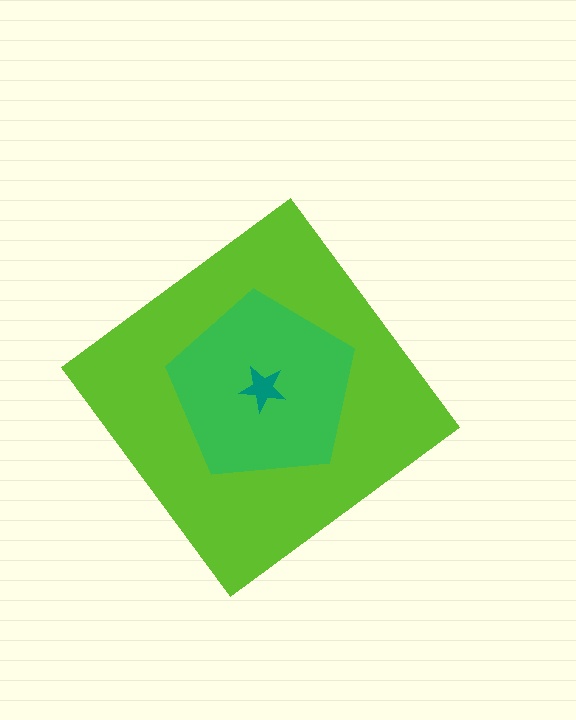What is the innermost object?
The teal star.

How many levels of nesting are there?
3.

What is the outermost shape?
The lime diamond.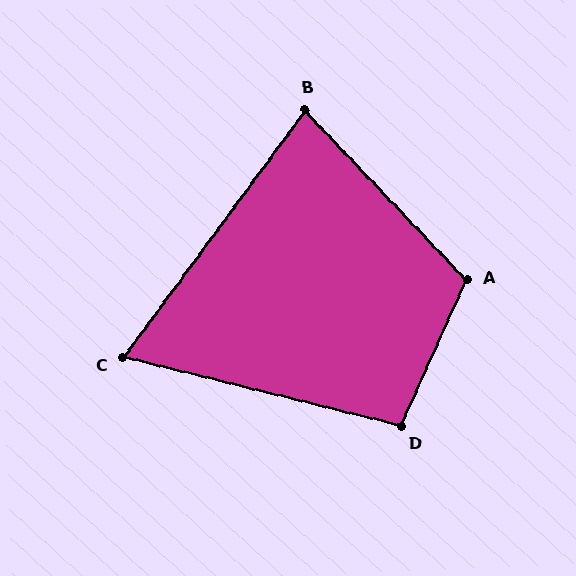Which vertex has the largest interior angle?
A, at approximately 112 degrees.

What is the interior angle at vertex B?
Approximately 80 degrees (acute).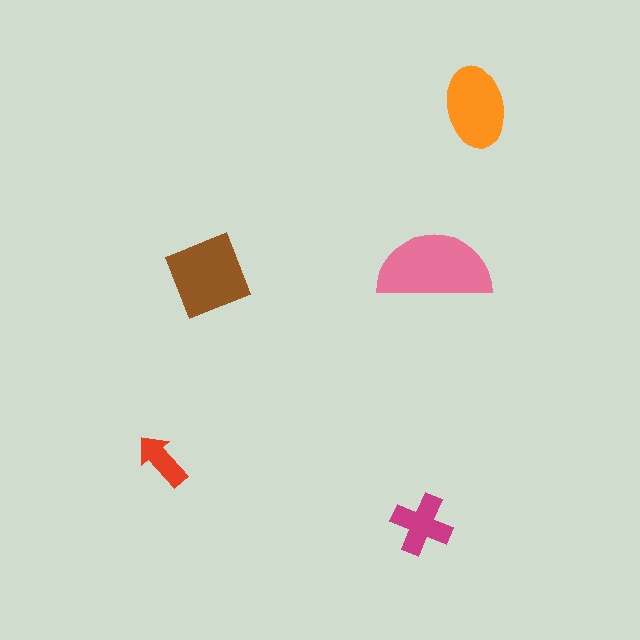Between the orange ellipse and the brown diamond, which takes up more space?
The brown diamond.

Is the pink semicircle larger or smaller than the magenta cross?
Larger.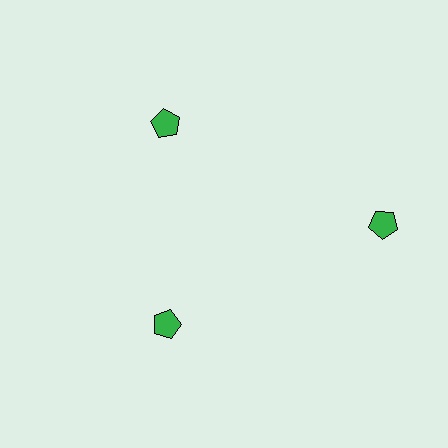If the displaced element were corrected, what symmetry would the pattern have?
It would have 3-fold rotational symmetry — the pattern would map onto itself every 120 degrees.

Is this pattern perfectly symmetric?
No. The 3 green pentagons are arranged in a ring, but one element near the 3 o'clock position is pushed outward from the center, breaking the 3-fold rotational symmetry.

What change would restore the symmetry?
The symmetry would be restored by moving it inward, back onto the ring so that all 3 pentagons sit at equal angles and equal distance from the center.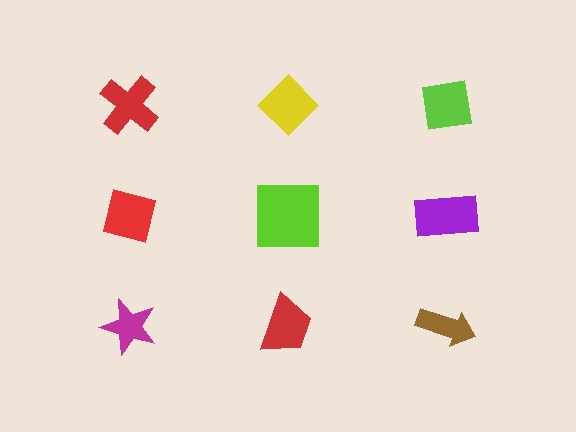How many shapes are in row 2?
3 shapes.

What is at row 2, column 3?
A purple rectangle.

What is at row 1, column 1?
A red cross.